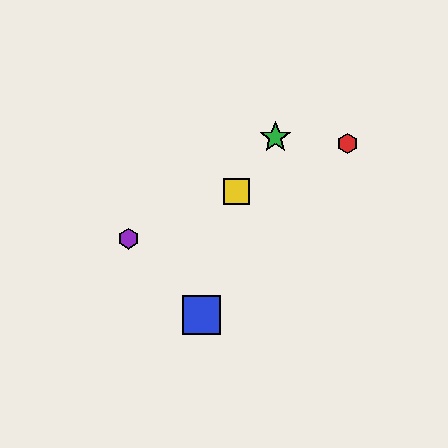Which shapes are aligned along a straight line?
The red hexagon, the yellow square, the purple hexagon are aligned along a straight line.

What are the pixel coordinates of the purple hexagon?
The purple hexagon is at (128, 239).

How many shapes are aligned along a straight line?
3 shapes (the red hexagon, the yellow square, the purple hexagon) are aligned along a straight line.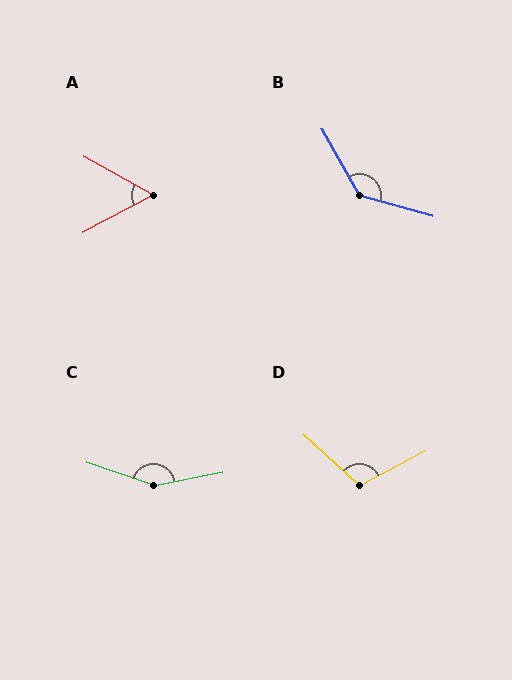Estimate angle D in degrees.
Approximately 110 degrees.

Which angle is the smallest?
A, at approximately 56 degrees.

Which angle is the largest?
C, at approximately 151 degrees.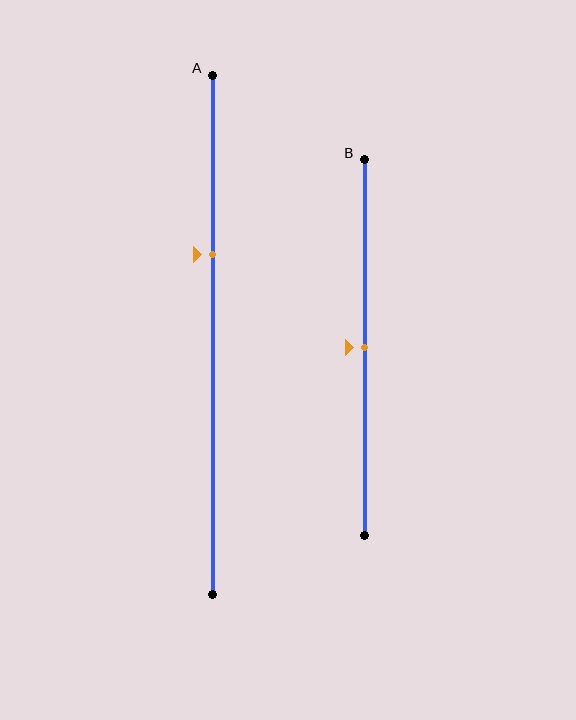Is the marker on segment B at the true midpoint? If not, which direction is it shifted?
Yes, the marker on segment B is at the true midpoint.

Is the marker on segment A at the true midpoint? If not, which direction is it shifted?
No, the marker on segment A is shifted upward by about 16% of the segment length.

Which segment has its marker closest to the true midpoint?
Segment B has its marker closest to the true midpoint.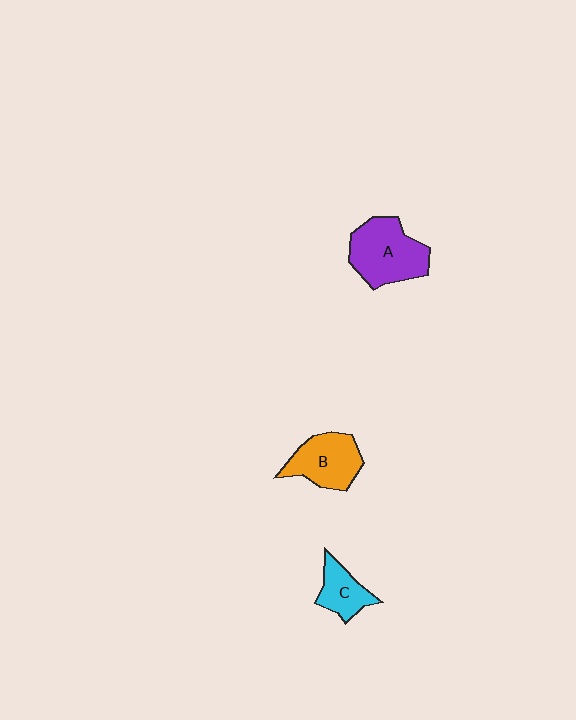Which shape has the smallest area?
Shape C (cyan).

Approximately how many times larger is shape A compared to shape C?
Approximately 1.9 times.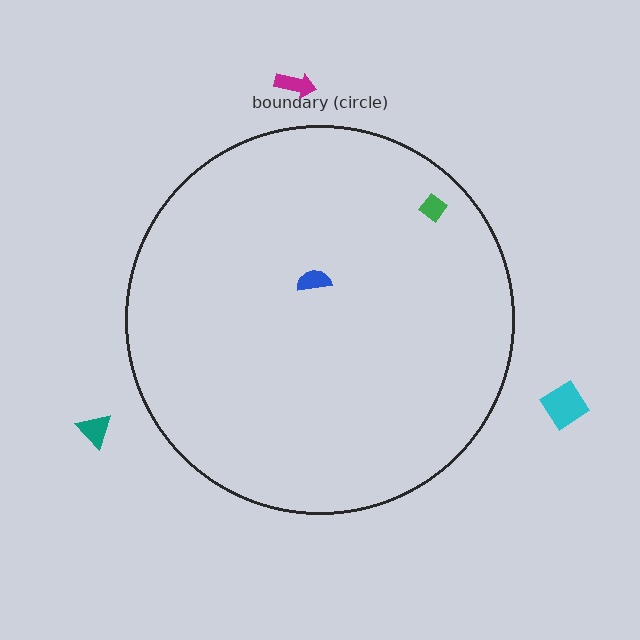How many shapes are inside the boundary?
2 inside, 3 outside.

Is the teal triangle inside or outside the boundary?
Outside.